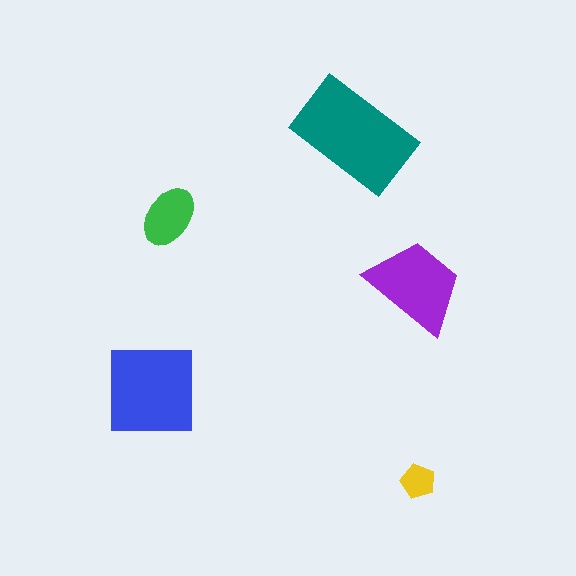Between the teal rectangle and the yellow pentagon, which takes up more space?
The teal rectangle.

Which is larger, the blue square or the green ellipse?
The blue square.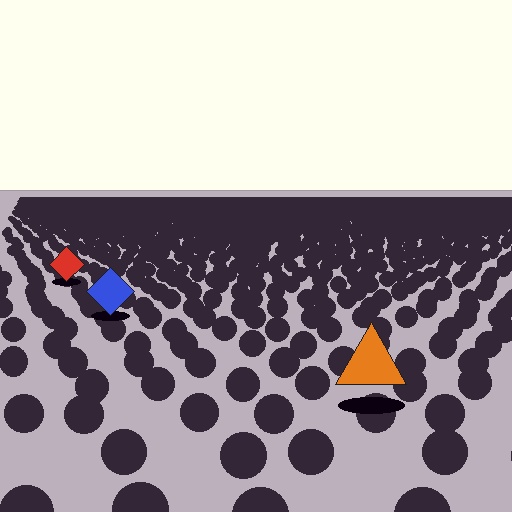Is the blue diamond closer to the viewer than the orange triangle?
No. The orange triangle is closer — you can tell from the texture gradient: the ground texture is coarser near it.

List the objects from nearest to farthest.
From nearest to farthest: the orange triangle, the blue diamond, the red diamond.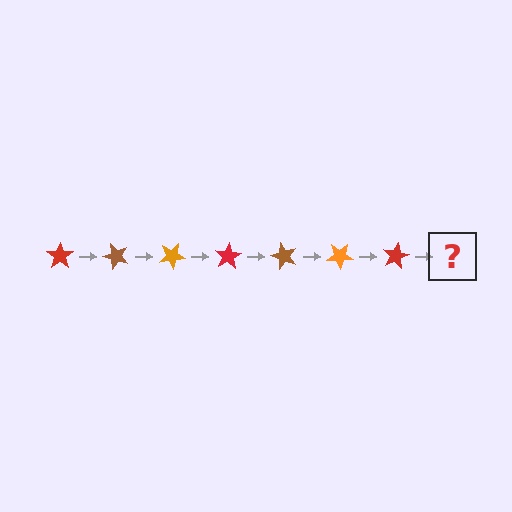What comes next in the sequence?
The next element should be a brown star, rotated 350 degrees from the start.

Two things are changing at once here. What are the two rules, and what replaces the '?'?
The two rules are that it rotates 50 degrees each step and the color cycles through red, brown, and orange. The '?' should be a brown star, rotated 350 degrees from the start.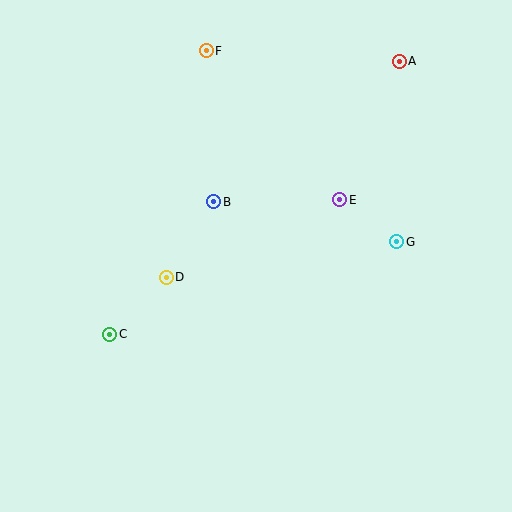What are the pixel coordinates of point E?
Point E is at (340, 200).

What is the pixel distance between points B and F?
The distance between B and F is 151 pixels.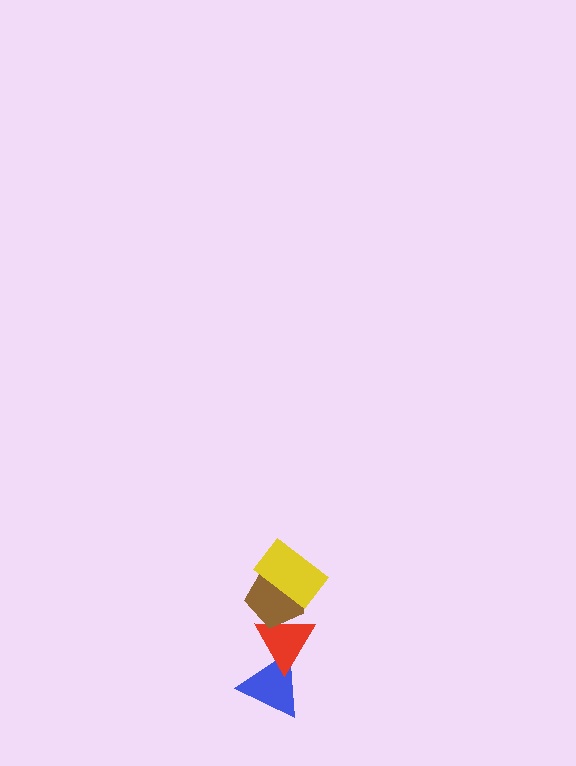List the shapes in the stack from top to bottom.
From top to bottom: the yellow rectangle, the brown pentagon, the red triangle, the blue triangle.